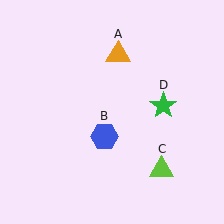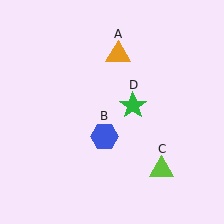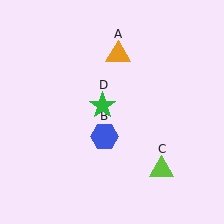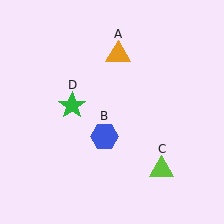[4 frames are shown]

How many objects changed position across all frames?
1 object changed position: green star (object D).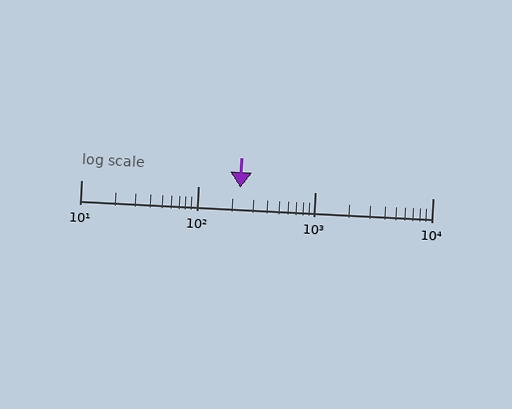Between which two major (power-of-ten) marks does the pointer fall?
The pointer is between 100 and 1000.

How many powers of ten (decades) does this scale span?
The scale spans 3 decades, from 10 to 10000.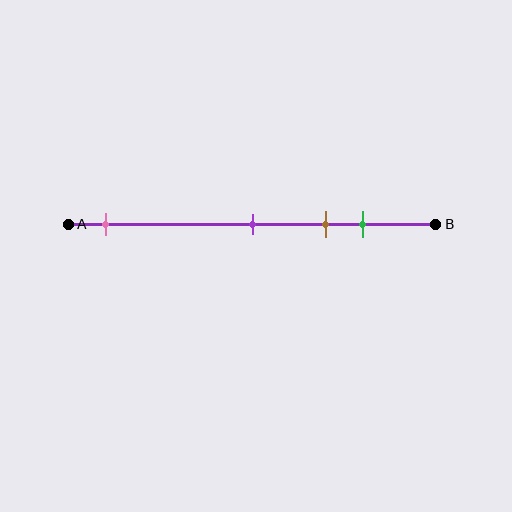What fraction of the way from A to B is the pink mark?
The pink mark is approximately 10% (0.1) of the way from A to B.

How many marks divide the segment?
There are 4 marks dividing the segment.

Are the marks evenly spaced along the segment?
No, the marks are not evenly spaced.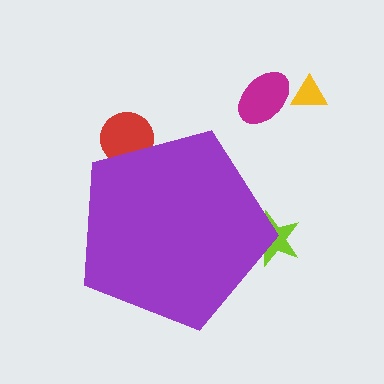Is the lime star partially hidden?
Yes, the lime star is partially hidden behind the purple pentagon.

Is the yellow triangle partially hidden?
No, the yellow triangle is fully visible.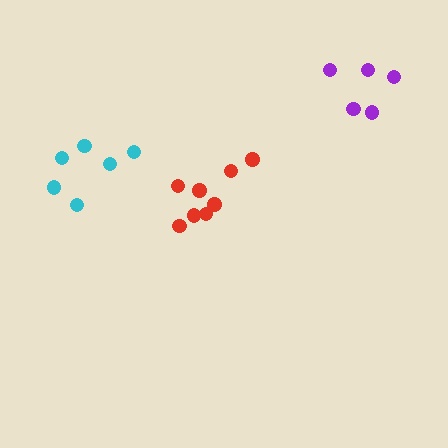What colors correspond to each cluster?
The clusters are colored: purple, cyan, red.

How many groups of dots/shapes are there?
There are 3 groups.